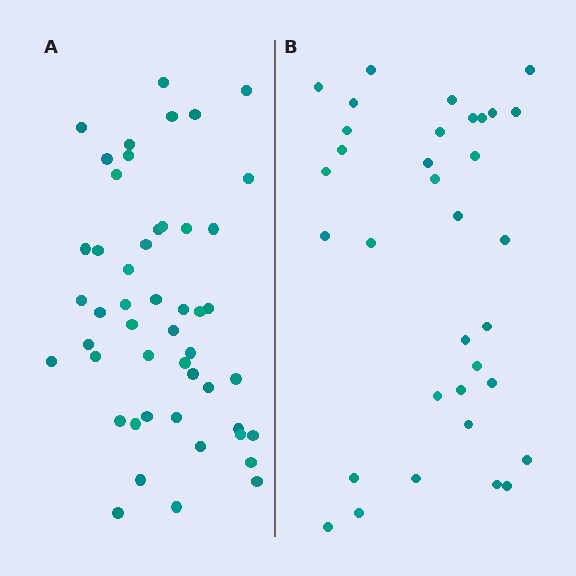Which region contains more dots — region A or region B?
Region A (the left region) has more dots.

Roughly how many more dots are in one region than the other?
Region A has approximately 15 more dots than region B.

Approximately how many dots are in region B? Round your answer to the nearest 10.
About 30 dots. (The exact count is 34, which rounds to 30.)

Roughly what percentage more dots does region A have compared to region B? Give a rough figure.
About 45% more.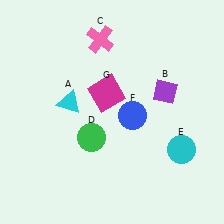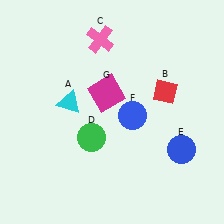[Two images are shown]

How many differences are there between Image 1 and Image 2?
There are 2 differences between the two images.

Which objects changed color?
B changed from purple to red. E changed from cyan to blue.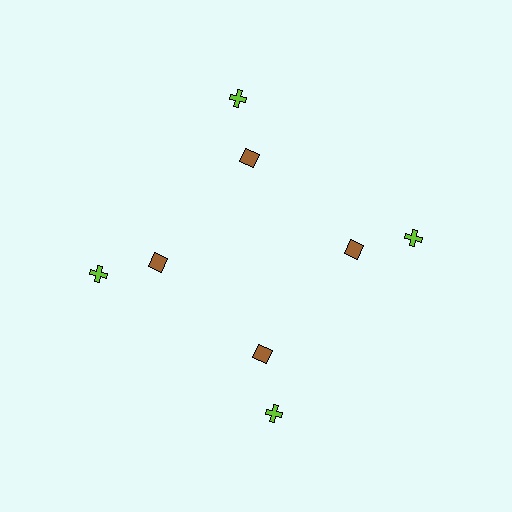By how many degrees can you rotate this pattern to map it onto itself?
The pattern maps onto itself every 90 degrees of rotation.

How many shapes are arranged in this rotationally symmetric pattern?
There are 8 shapes, arranged in 4 groups of 2.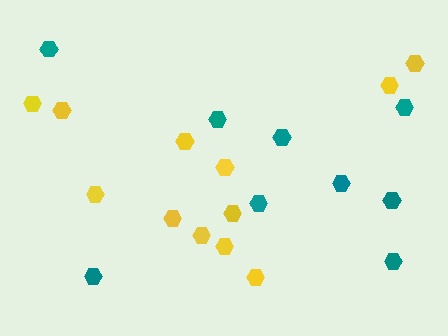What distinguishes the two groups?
There are 2 groups: one group of teal hexagons (9) and one group of yellow hexagons (12).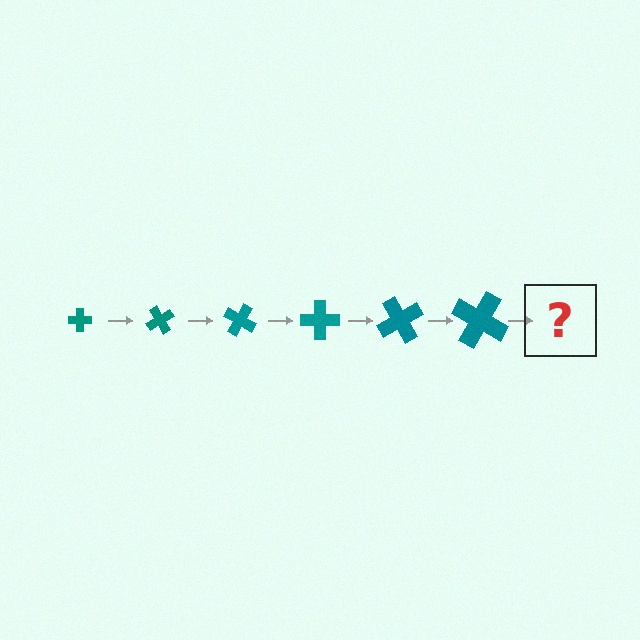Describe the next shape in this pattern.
It should be a cross, larger than the previous one and rotated 360 degrees from the start.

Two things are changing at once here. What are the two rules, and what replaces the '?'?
The two rules are that the cross grows larger each step and it rotates 60 degrees each step. The '?' should be a cross, larger than the previous one and rotated 360 degrees from the start.